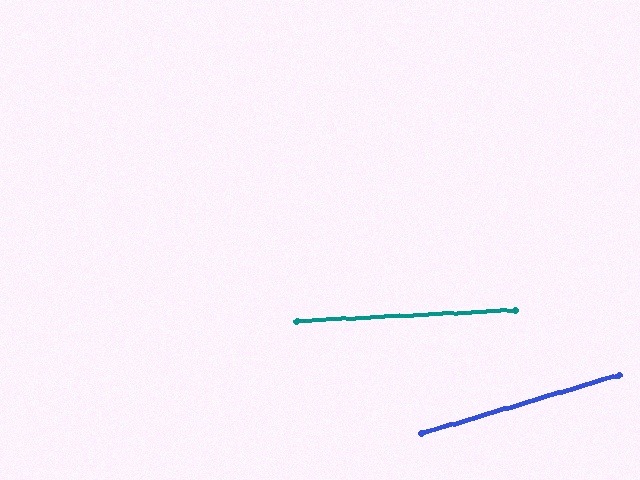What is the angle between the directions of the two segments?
Approximately 14 degrees.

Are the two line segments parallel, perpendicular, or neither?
Neither parallel nor perpendicular — they differ by about 14°.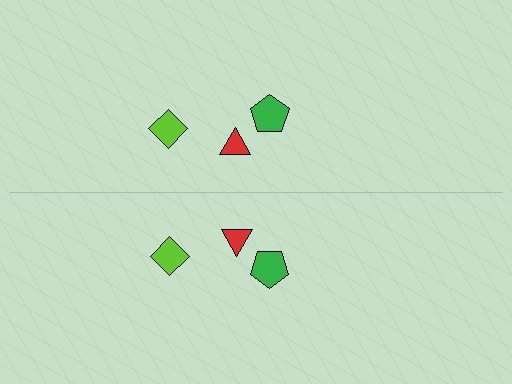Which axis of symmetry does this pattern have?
The pattern has a horizontal axis of symmetry running through the center of the image.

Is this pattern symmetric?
Yes, this pattern has bilateral (reflection) symmetry.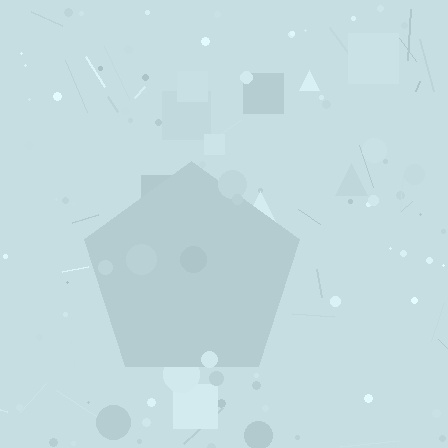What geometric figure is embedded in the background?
A pentagon is embedded in the background.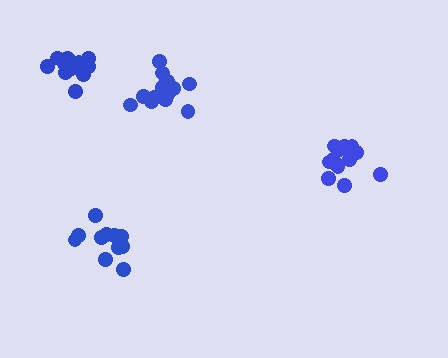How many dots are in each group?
Group 1: 16 dots, Group 2: 11 dots, Group 3: 13 dots, Group 4: 14 dots (54 total).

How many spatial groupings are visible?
There are 4 spatial groupings.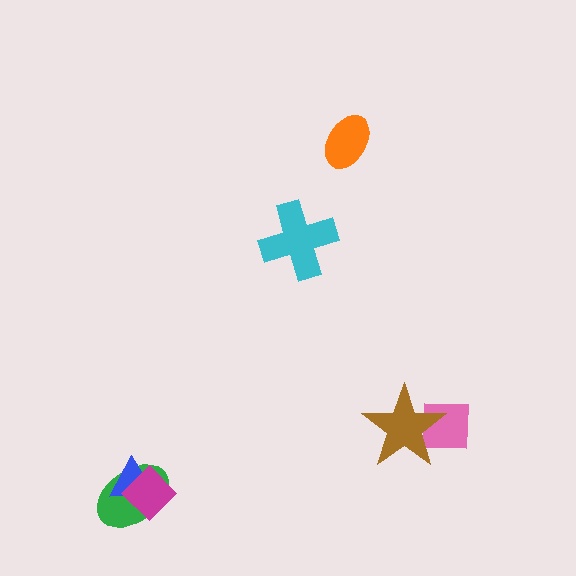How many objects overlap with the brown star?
1 object overlaps with the brown star.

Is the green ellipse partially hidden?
Yes, it is partially covered by another shape.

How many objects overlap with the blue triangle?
2 objects overlap with the blue triangle.